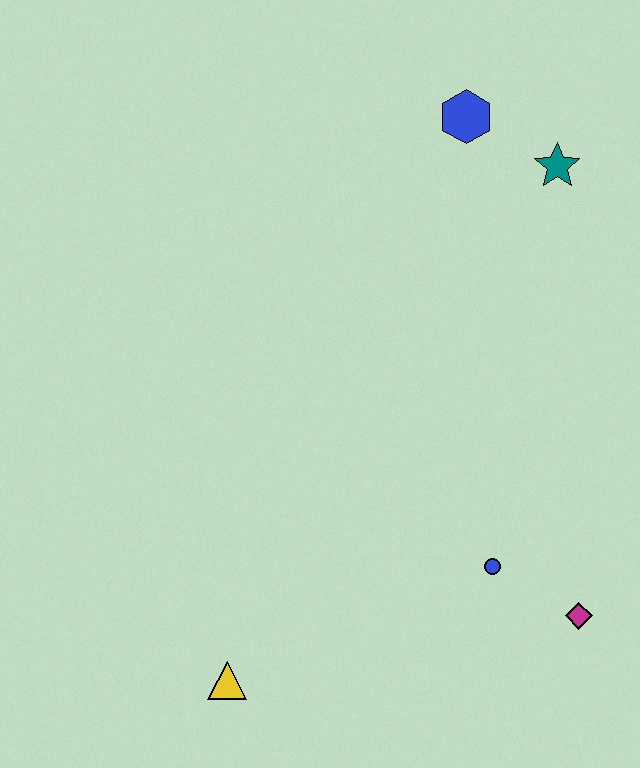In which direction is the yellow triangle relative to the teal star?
The yellow triangle is below the teal star.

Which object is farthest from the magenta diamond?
The blue hexagon is farthest from the magenta diamond.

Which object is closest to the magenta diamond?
The blue circle is closest to the magenta diamond.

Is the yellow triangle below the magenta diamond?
Yes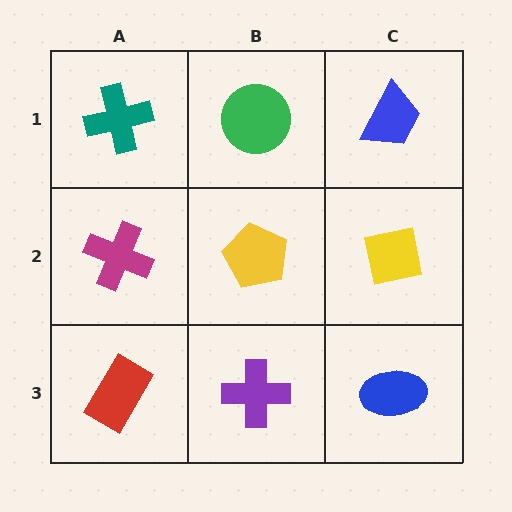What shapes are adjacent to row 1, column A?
A magenta cross (row 2, column A), a green circle (row 1, column B).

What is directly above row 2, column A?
A teal cross.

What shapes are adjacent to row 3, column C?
A yellow square (row 2, column C), a purple cross (row 3, column B).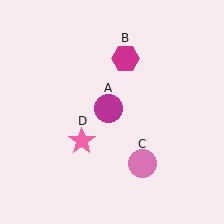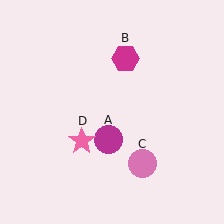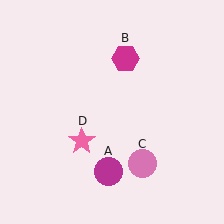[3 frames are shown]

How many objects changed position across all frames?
1 object changed position: magenta circle (object A).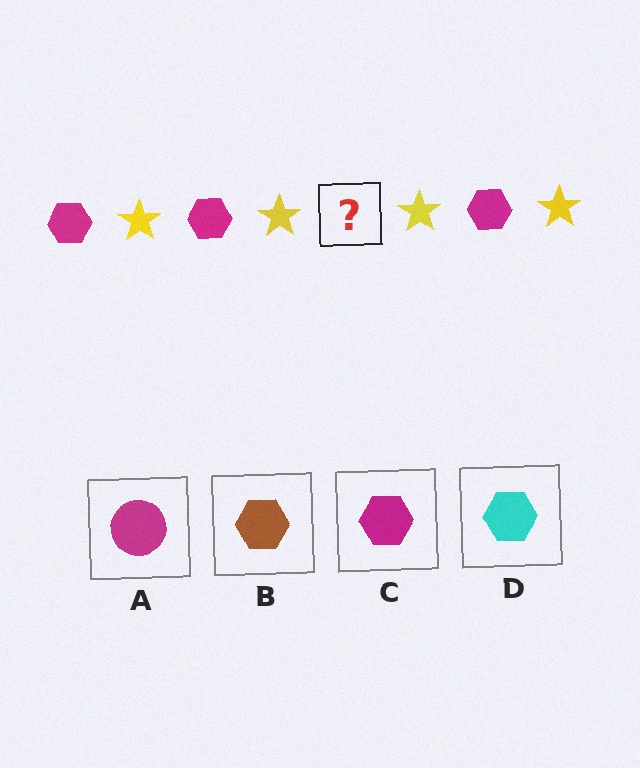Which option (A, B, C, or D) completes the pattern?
C.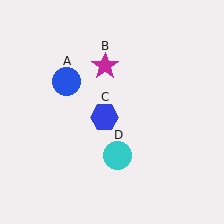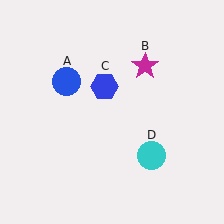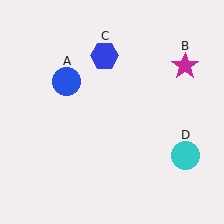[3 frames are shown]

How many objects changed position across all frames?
3 objects changed position: magenta star (object B), blue hexagon (object C), cyan circle (object D).